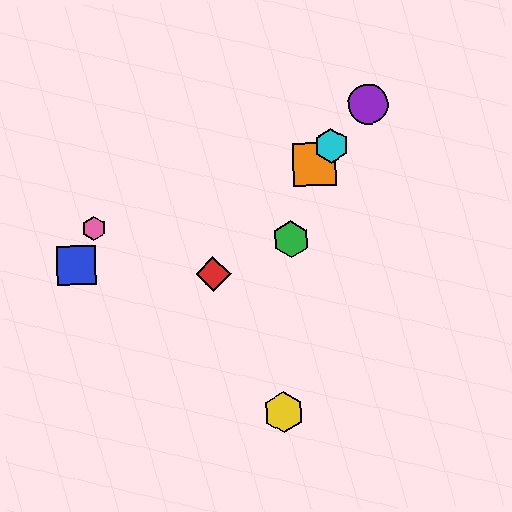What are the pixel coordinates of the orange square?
The orange square is at (314, 164).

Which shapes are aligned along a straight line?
The red diamond, the purple circle, the orange square, the cyan hexagon are aligned along a straight line.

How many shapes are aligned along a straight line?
4 shapes (the red diamond, the purple circle, the orange square, the cyan hexagon) are aligned along a straight line.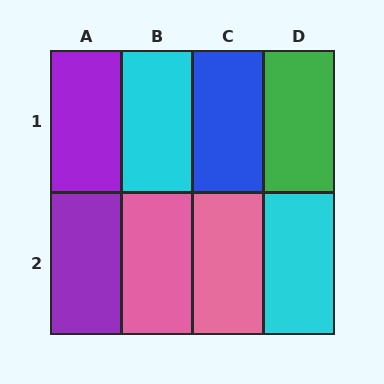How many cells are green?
1 cell is green.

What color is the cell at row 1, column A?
Purple.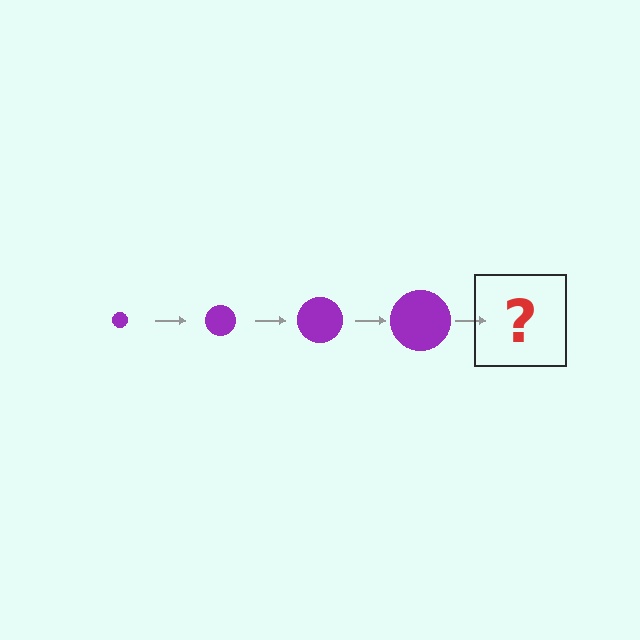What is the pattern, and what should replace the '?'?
The pattern is that the circle gets progressively larger each step. The '?' should be a purple circle, larger than the previous one.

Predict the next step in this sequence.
The next step is a purple circle, larger than the previous one.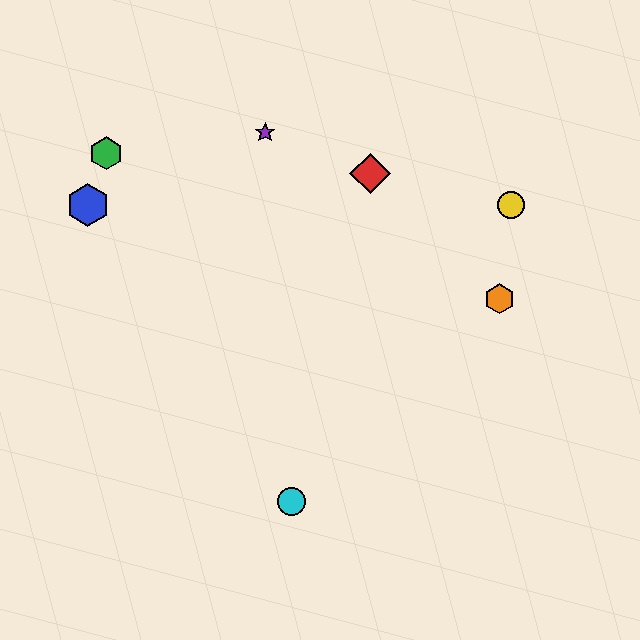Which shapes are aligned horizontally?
The blue hexagon, the yellow circle are aligned horizontally.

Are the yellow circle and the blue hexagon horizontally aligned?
Yes, both are at y≈205.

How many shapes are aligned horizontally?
2 shapes (the blue hexagon, the yellow circle) are aligned horizontally.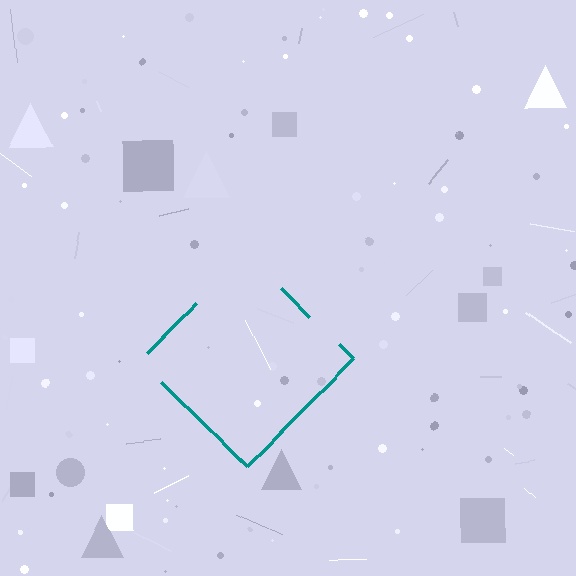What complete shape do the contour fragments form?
The contour fragments form a diamond.